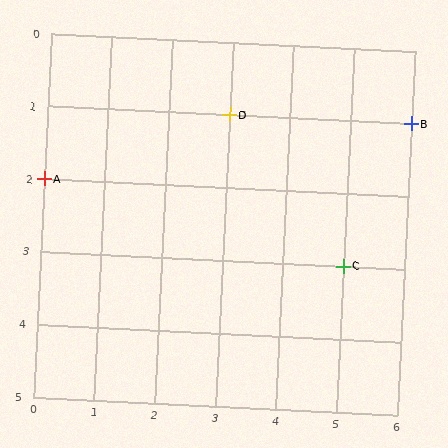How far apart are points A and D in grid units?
Points A and D are 3 columns and 1 row apart (about 3.2 grid units diagonally).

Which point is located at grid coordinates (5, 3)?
Point C is at (5, 3).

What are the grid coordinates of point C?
Point C is at grid coordinates (5, 3).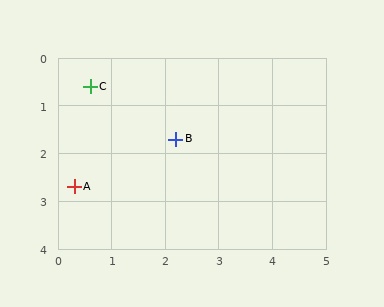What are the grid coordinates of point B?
Point B is at approximately (2.2, 1.7).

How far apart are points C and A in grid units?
Points C and A are about 2.1 grid units apart.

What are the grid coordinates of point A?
Point A is at approximately (0.3, 2.7).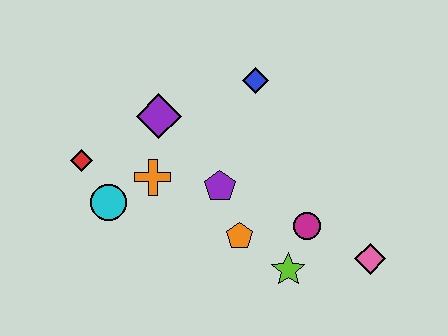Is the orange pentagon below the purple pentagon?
Yes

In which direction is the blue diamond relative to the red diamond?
The blue diamond is to the right of the red diamond.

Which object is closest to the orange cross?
The cyan circle is closest to the orange cross.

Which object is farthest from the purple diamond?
The pink diamond is farthest from the purple diamond.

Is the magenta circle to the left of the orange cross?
No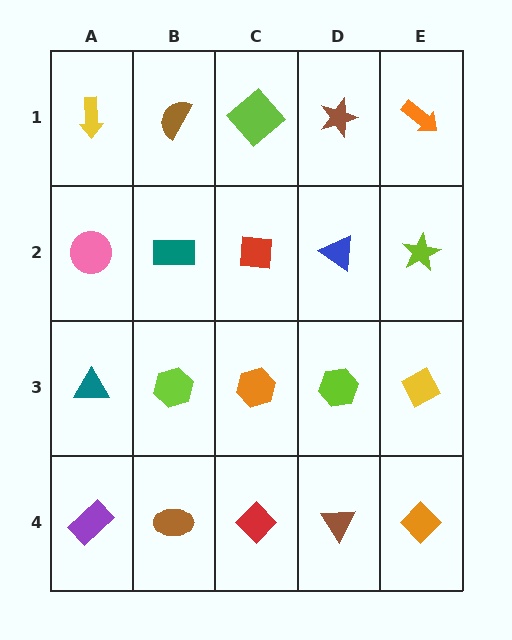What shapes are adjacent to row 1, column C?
A red square (row 2, column C), a brown semicircle (row 1, column B), a brown star (row 1, column D).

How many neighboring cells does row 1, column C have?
3.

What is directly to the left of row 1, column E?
A brown star.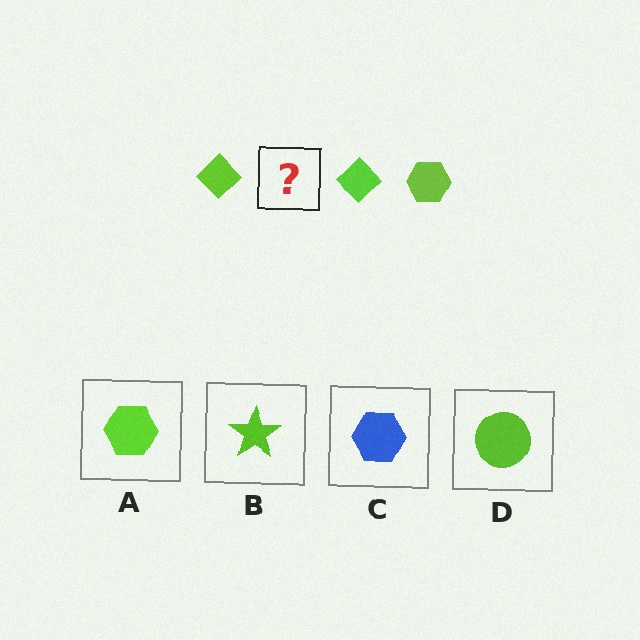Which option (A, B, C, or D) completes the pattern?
A.